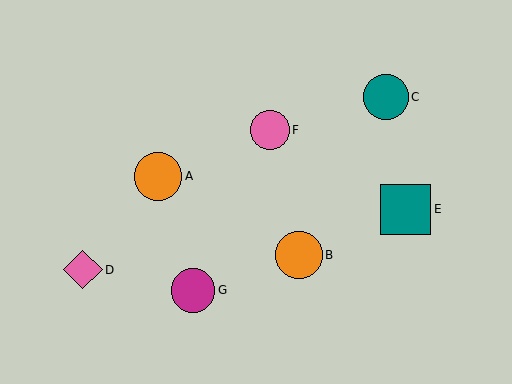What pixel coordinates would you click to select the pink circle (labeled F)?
Click at (270, 130) to select the pink circle F.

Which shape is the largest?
The teal square (labeled E) is the largest.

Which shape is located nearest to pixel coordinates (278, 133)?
The pink circle (labeled F) at (270, 130) is nearest to that location.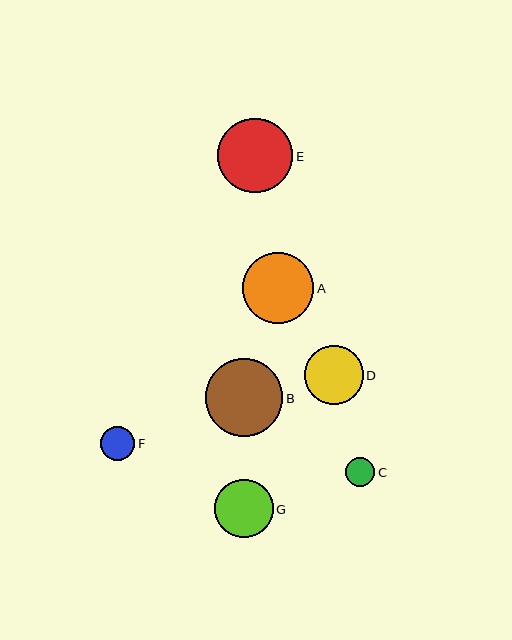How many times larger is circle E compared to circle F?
Circle E is approximately 2.2 times the size of circle F.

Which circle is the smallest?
Circle C is the smallest with a size of approximately 29 pixels.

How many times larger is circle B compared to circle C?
Circle B is approximately 2.6 times the size of circle C.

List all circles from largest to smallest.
From largest to smallest: B, E, A, D, G, F, C.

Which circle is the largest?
Circle B is the largest with a size of approximately 78 pixels.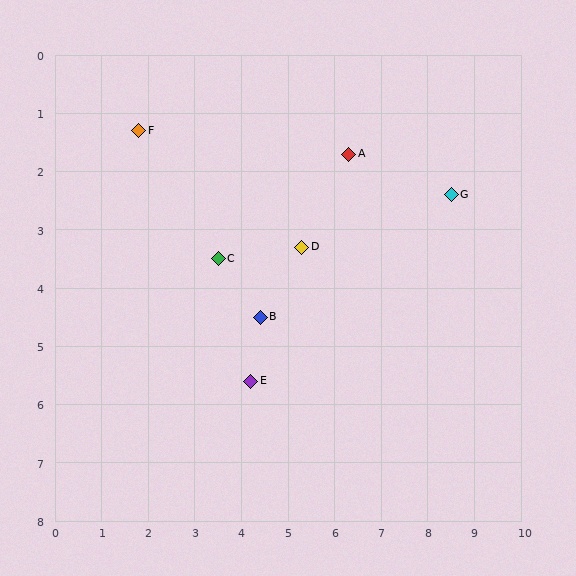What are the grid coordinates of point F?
Point F is at approximately (1.8, 1.3).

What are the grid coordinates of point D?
Point D is at approximately (5.3, 3.3).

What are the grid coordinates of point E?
Point E is at approximately (4.2, 5.6).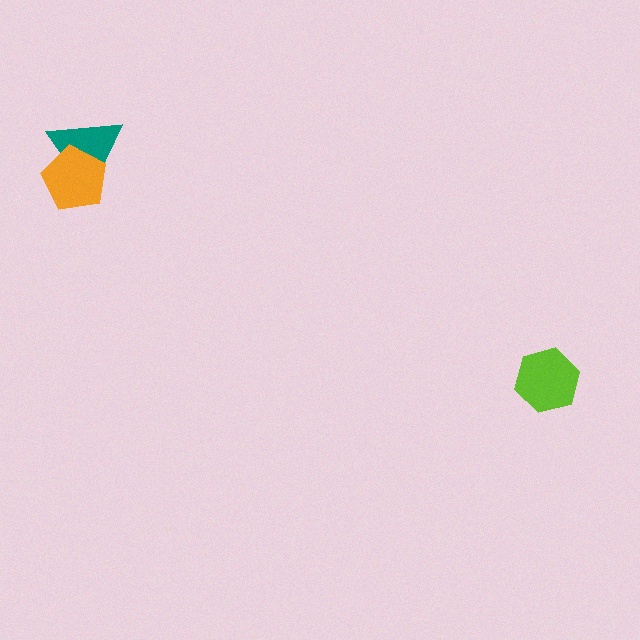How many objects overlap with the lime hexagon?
0 objects overlap with the lime hexagon.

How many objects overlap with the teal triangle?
1 object overlaps with the teal triangle.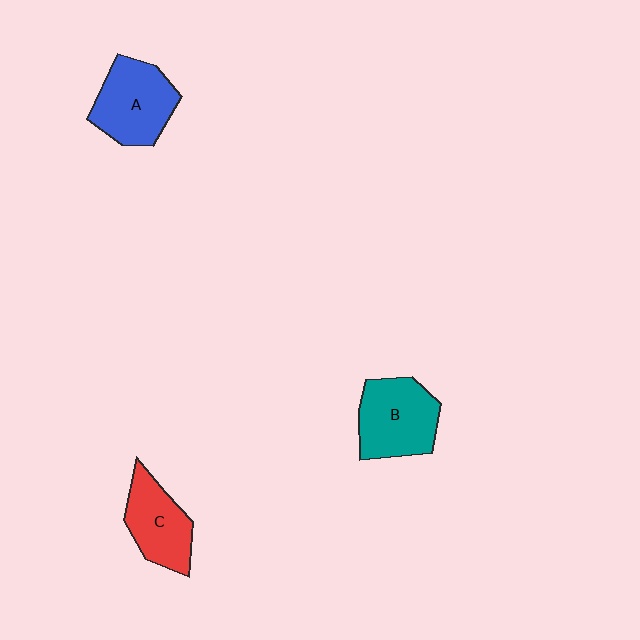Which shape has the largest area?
Shape B (teal).